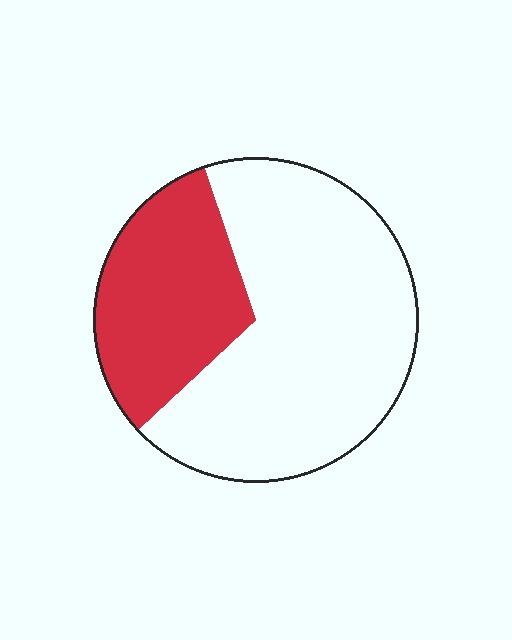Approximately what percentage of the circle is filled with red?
Approximately 30%.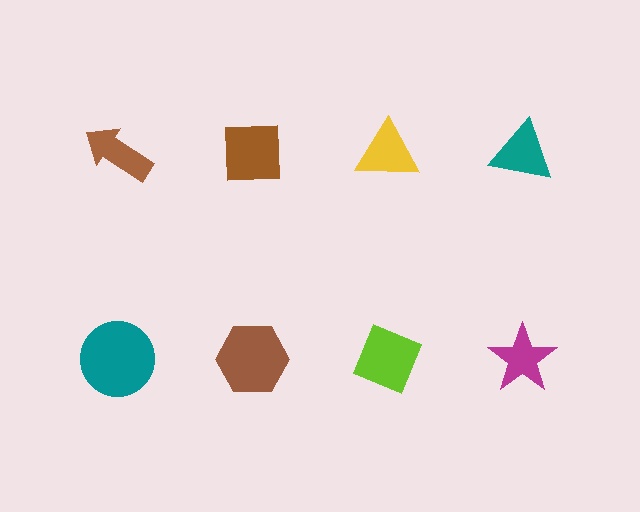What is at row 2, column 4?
A magenta star.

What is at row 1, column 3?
A yellow triangle.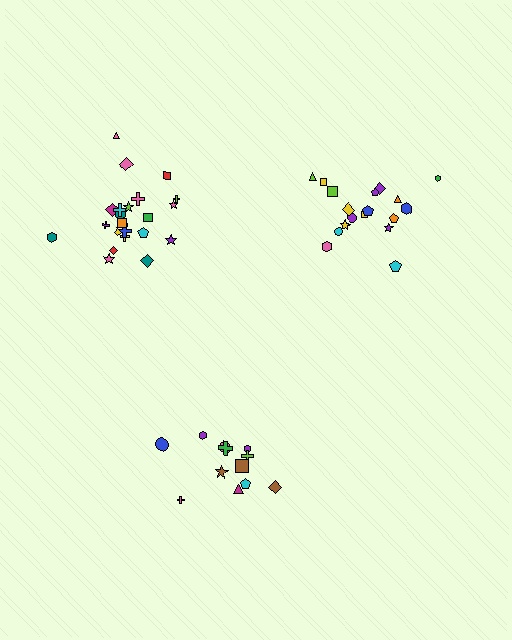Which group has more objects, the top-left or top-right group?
The top-left group.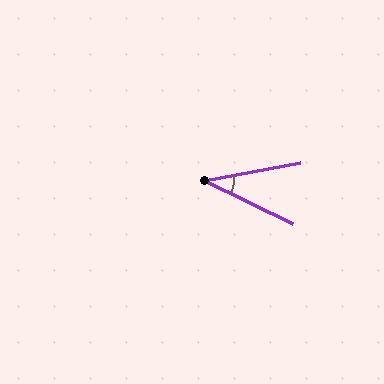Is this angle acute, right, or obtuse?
It is acute.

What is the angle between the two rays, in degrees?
Approximately 37 degrees.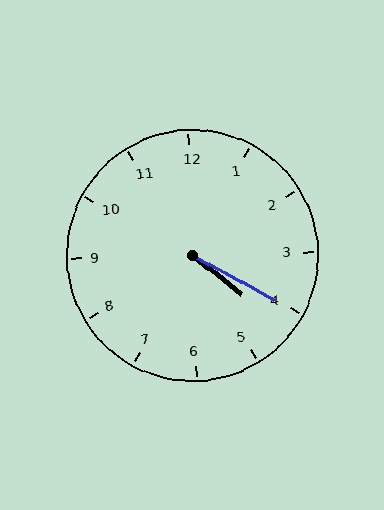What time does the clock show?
4:20.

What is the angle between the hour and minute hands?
Approximately 10 degrees.